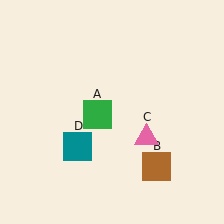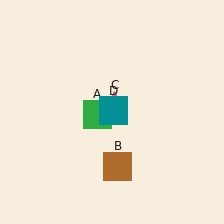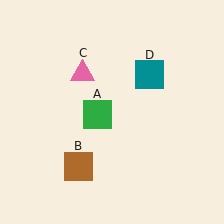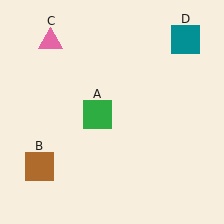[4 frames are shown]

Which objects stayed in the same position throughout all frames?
Green square (object A) remained stationary.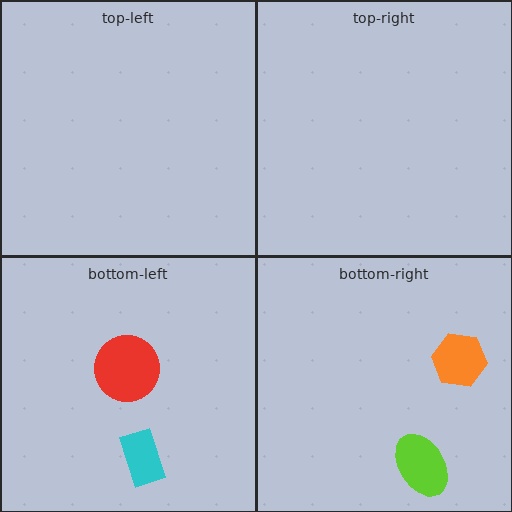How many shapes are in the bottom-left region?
2.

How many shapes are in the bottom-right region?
2.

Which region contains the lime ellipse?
The bottom-right region.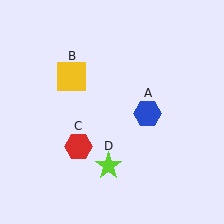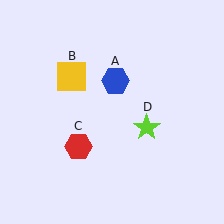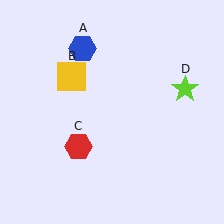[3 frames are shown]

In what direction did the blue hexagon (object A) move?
The blue hexagon (object A) moved up and to the left.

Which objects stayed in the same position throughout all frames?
Yellow square (object B) and red hexagon (object C) remained stationary.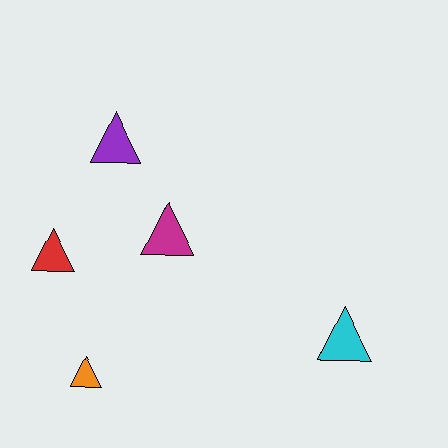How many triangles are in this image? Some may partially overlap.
There are 5 triangles.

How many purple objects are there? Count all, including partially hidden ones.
There is 1 purple object.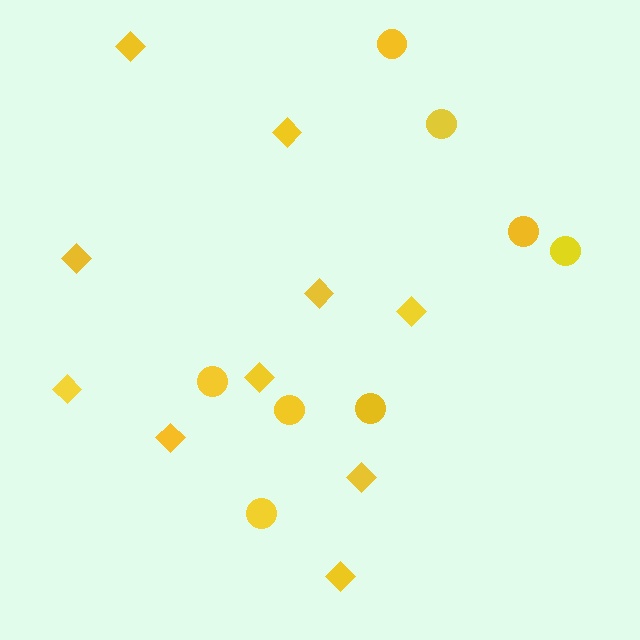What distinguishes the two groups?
There are 2 groups: one group of diamonds (10) and one group of circles (8).